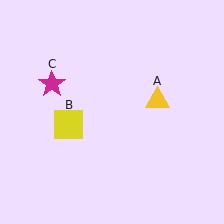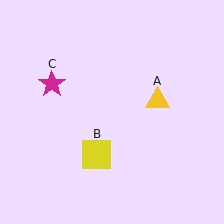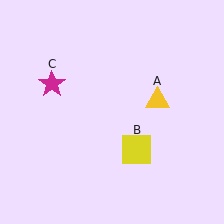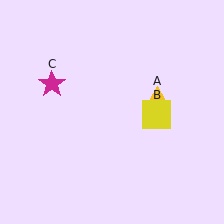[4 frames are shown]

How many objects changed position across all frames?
1 object changed position: yellow square (object B).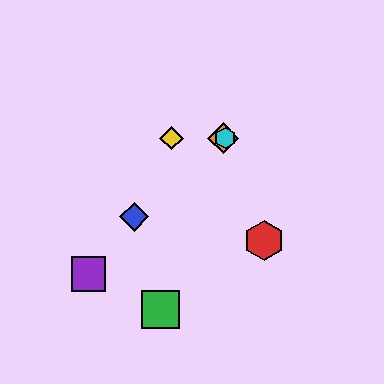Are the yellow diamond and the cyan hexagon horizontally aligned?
Yes, both are at y≈138.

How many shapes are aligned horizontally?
3 shapes (the yellow diamond, the orange diamond, the cyan hexagon) are aligned horizontally.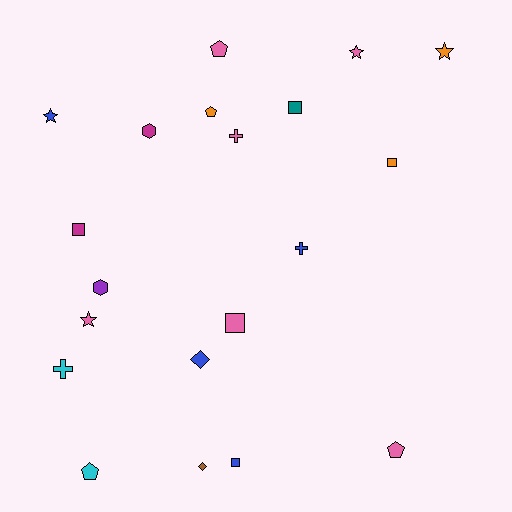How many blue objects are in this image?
There are 4 blue objects.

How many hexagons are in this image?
There are 2 hexagons.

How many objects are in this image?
There are 20 objects.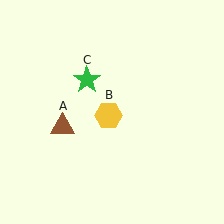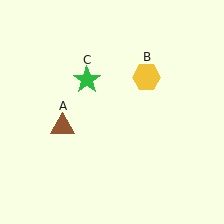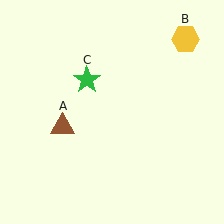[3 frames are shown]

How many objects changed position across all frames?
1 object changed position: yellow hexagon (object B).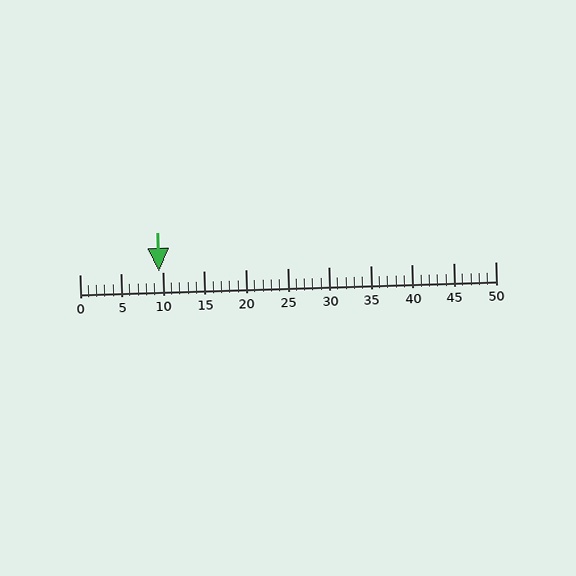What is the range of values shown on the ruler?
The ruler shows values from 0 to 50.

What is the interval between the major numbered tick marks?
The major tick marks are spaced 5 units apart.